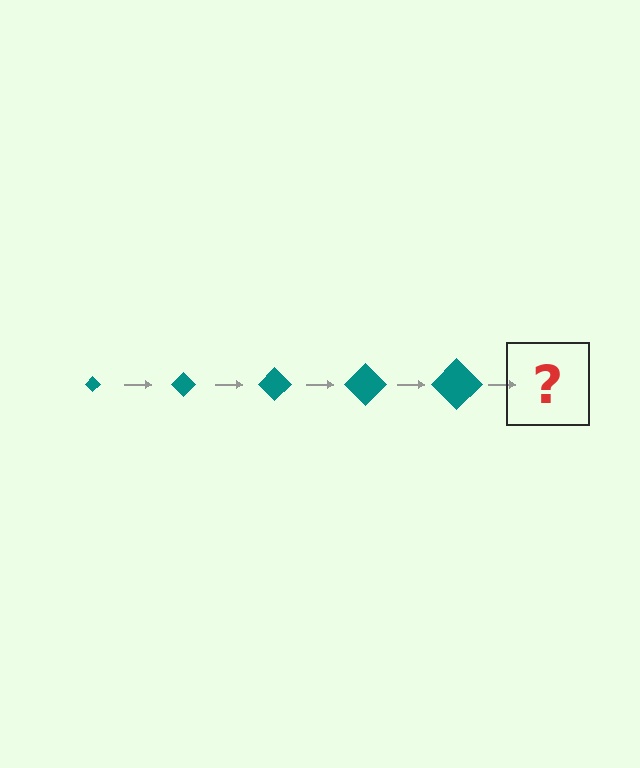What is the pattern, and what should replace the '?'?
The pattern is that the diamond gets progressively larger each step. The '?' should be a teal diamond, larger than the previous one.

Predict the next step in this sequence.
The next step is a teal diamond, larger than the previous one.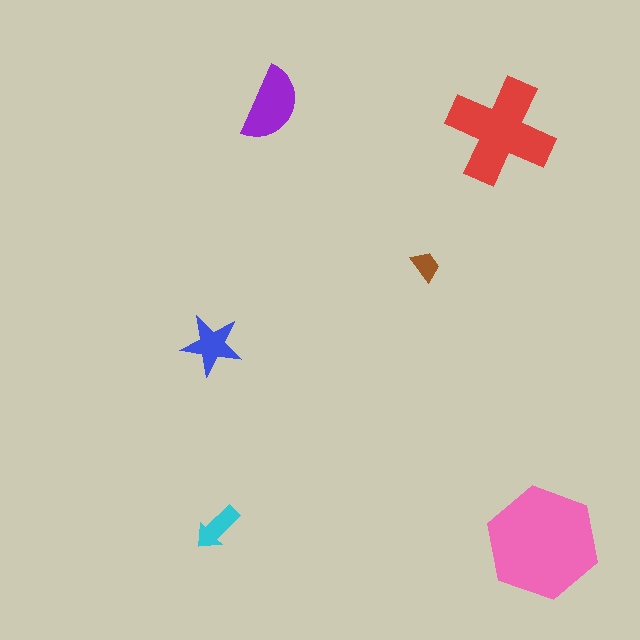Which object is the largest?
The pink hexagon.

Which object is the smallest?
The brown trapezoid.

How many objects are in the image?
There are 6 objects in the image.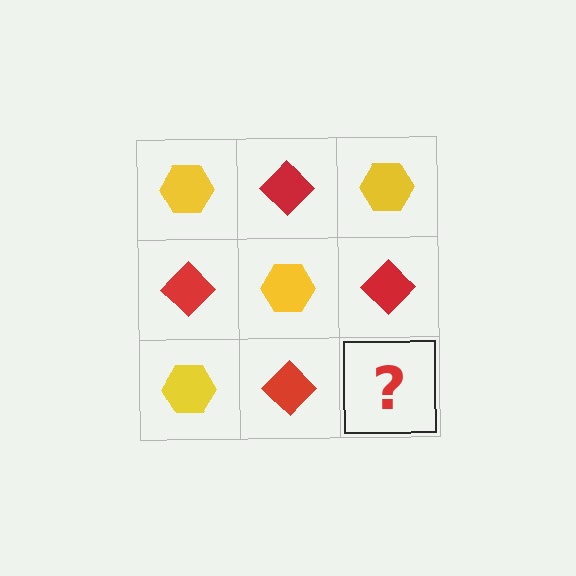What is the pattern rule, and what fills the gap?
The rule is that it alternates yellow hexagon and red diamond in a checkerboard pattern. The gap should be filled with a yellow hexagon.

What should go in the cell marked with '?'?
The missing cell should contain a yellow hexagon.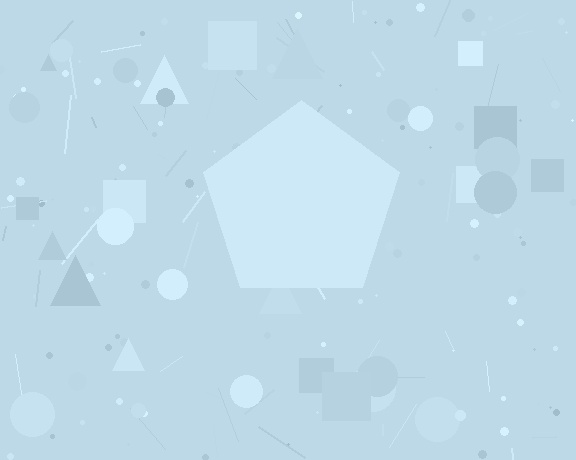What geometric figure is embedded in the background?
A pentagon is embedded in the background.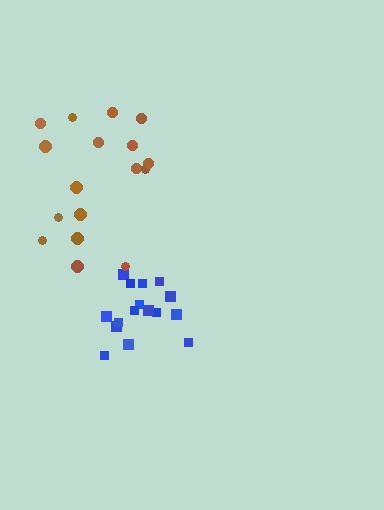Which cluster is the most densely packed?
Blue.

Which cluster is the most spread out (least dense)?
Brown.